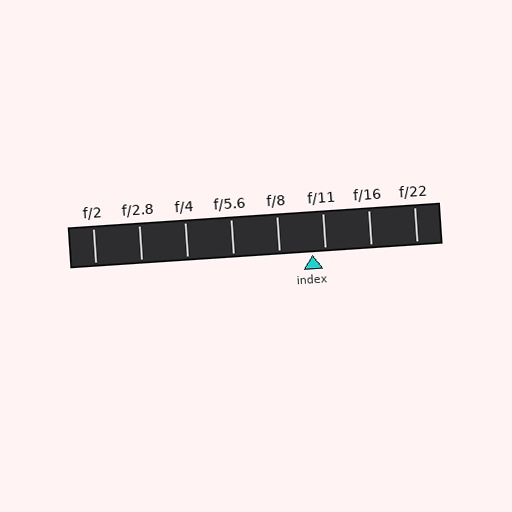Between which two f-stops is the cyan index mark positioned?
The index mark is between f/8 and f/11.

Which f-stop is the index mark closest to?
The index mark is closest to f/11.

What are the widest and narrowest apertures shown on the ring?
The widest aperture shown is f/2 and the narrowest is f/22.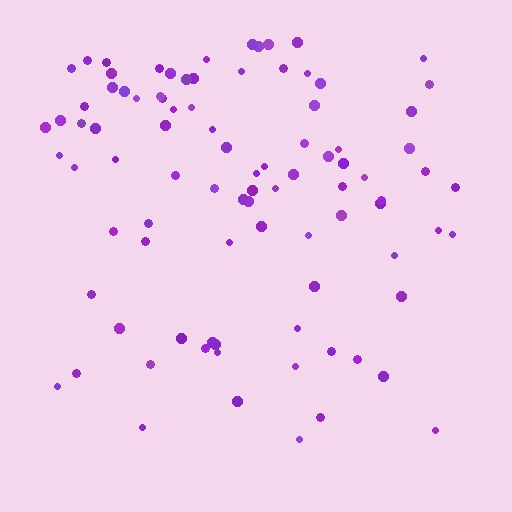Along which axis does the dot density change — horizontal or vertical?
Vertical.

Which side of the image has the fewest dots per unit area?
The bottom.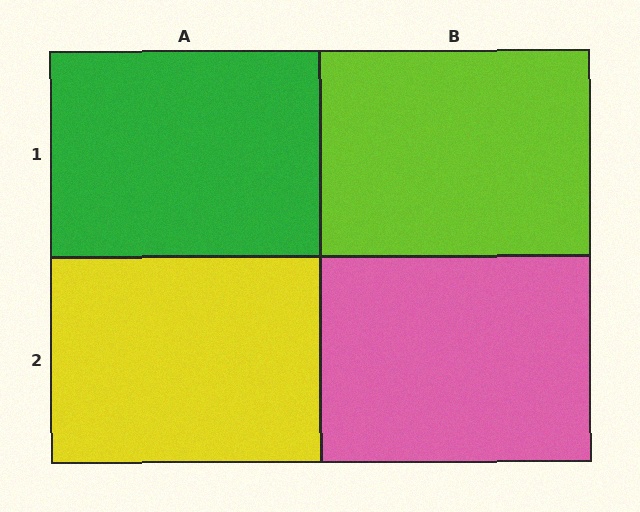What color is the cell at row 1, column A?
Green.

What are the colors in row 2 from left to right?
Yellow, pink.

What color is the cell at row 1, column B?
Lime.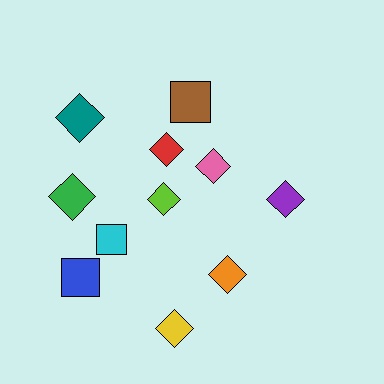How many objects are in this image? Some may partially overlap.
There are 11 objects.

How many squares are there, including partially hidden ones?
There are 3 squares.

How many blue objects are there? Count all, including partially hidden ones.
There is 1 blue object.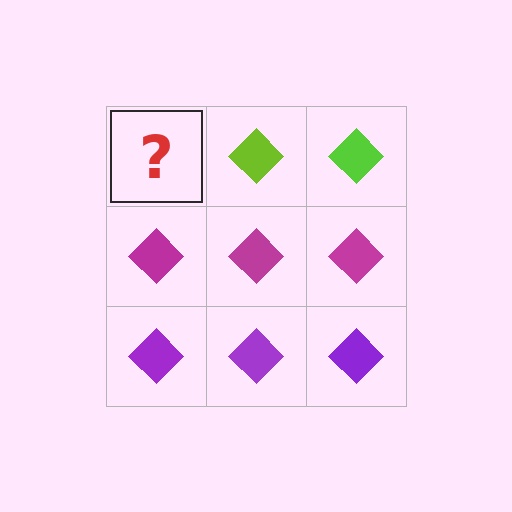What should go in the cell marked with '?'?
The missing cell should contain a lime diamond.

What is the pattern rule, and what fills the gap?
The rule is that each row has a consistent color. The gap should be filled with a lime diamond.